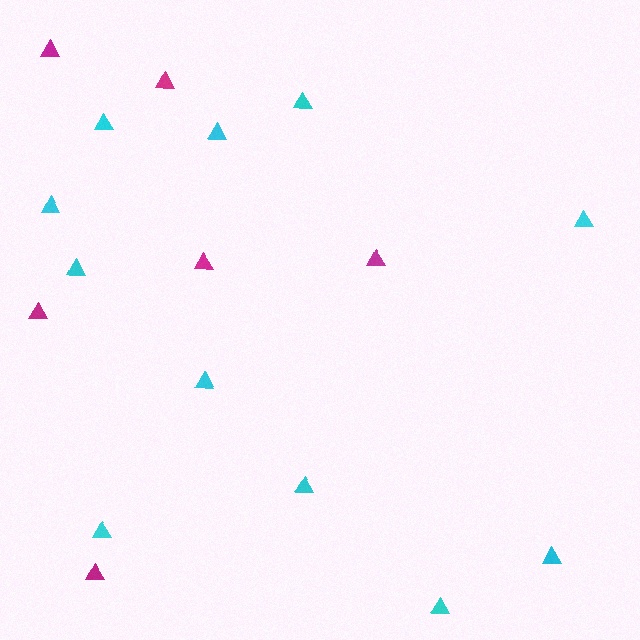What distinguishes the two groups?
There are 2 groups: one group of cyan triangles (11) and one group of magenta triangles (6).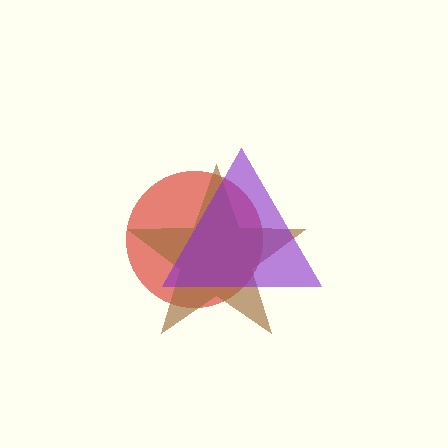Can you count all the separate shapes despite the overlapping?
Yes, there are 3 separate shapes.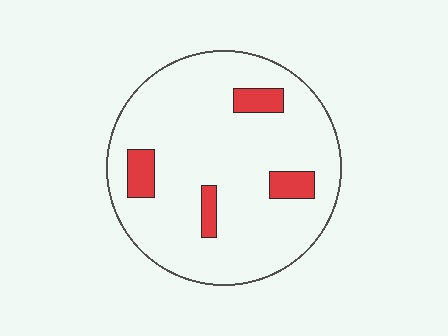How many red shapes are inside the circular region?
4.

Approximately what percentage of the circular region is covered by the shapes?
Approximately 10%.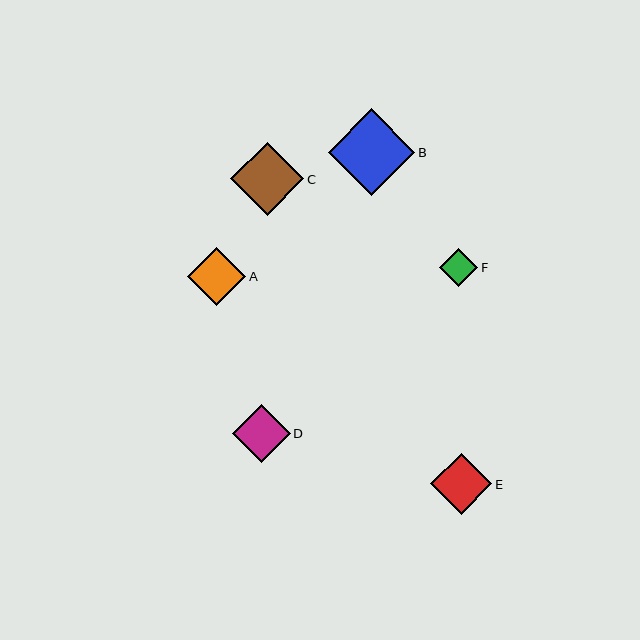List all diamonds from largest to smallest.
From largest to smallest: B, C, E, A, D, F.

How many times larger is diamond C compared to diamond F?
Diamond C is approximately 1.9 times the size of diamond F.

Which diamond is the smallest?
Diamond F is the smallest with a size of approximately 38 pixels.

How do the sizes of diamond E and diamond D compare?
Diamond E and diamond D are approximately the same size.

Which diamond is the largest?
Diamond B is the largest with a size of approximately 86 pixels.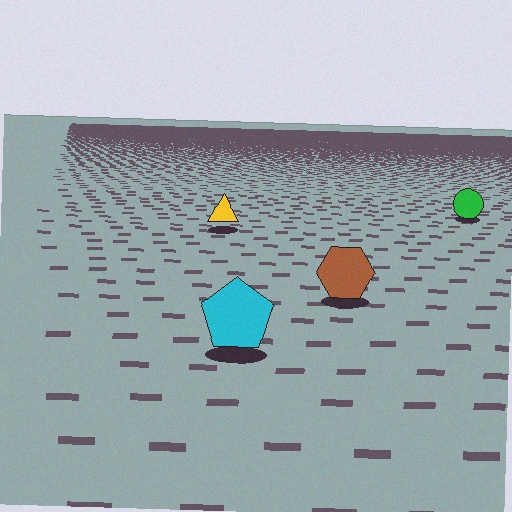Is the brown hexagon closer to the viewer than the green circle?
Yes. The brown hexagon is closer — you can tell from the texture gradient: the ground texture is coarser near it.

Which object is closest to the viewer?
The cyan pentagon is closest. The texture marks near it are larger and more spread out.